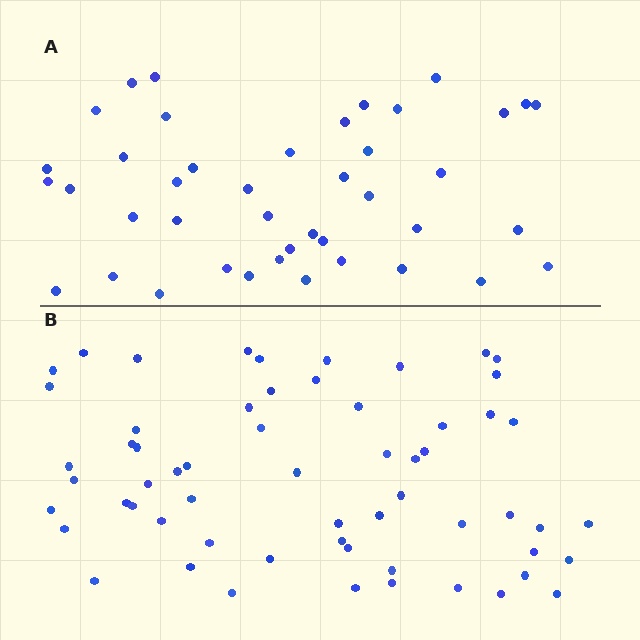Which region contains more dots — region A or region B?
Region B (the bottom region) has more dots.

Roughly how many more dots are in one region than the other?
Region B has approximately 20 more dots than region A.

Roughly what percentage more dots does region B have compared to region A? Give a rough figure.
About 45% more.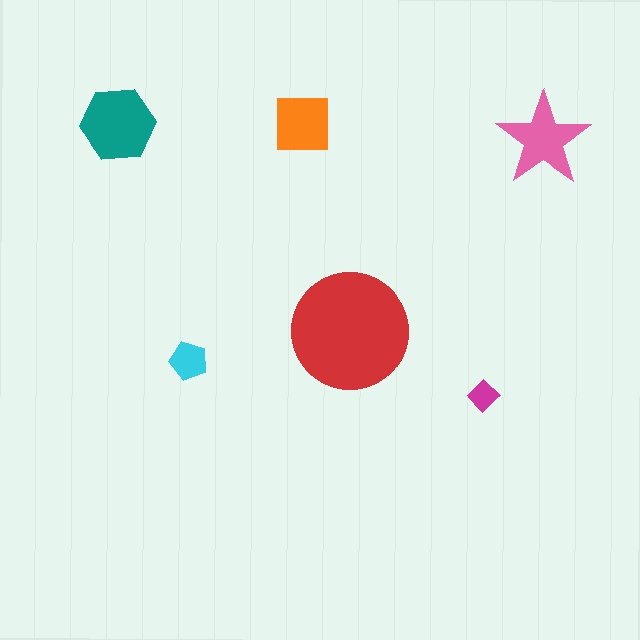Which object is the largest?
The red circle.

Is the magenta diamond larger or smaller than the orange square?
Smaller.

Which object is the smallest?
The magenta diamond.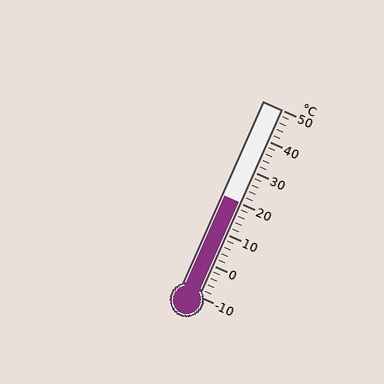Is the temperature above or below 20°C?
The temperature is at 20°C.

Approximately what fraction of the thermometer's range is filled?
The thermometer is filled to approximately 50% of its range.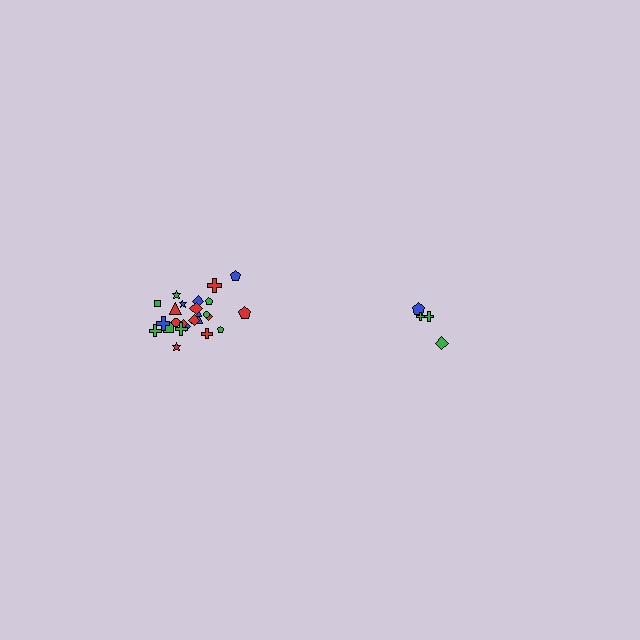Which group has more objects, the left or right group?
The left group.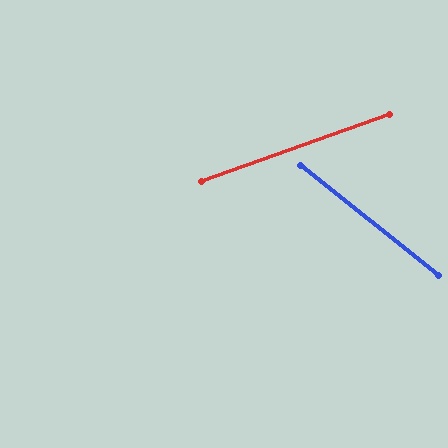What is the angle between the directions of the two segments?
Approximately 58 degrees.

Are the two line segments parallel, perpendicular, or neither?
Neither parallel nor perpendicular — they differ by about 58°.